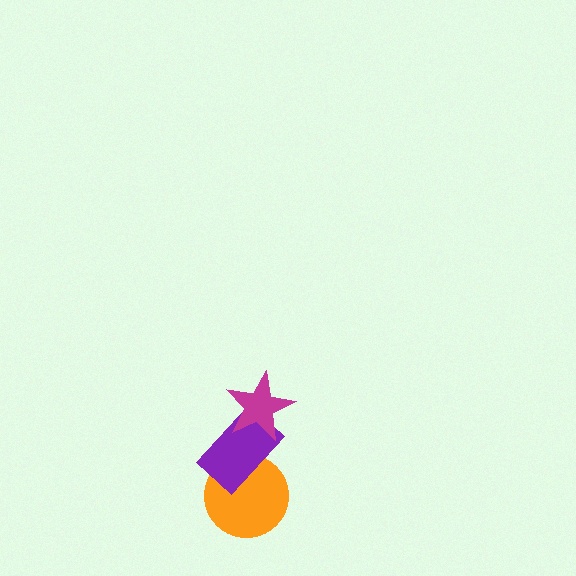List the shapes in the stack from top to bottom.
From top to bottom: the magenta star, the purple rectangle, the orange circle.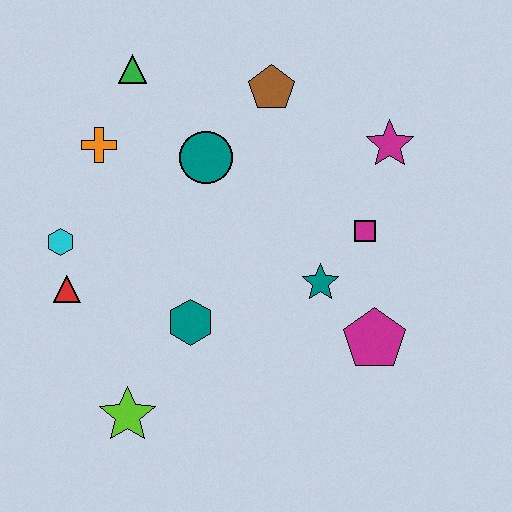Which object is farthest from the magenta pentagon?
The green triangle is farthest from the magenta pentagon.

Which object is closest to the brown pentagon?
The teal circle is closest to the brown pentagon.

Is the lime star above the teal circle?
No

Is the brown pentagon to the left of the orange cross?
No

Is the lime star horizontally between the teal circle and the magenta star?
No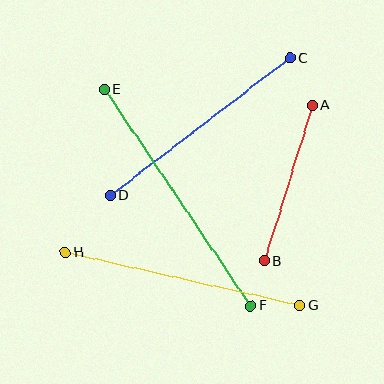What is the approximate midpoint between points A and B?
The midpoint is at approximately (288, 183) pixels.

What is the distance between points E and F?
The distance is approximately 261 pixels.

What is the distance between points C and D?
The distance is approximately 226 pixels.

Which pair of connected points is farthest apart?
Points E and F are farthest apart.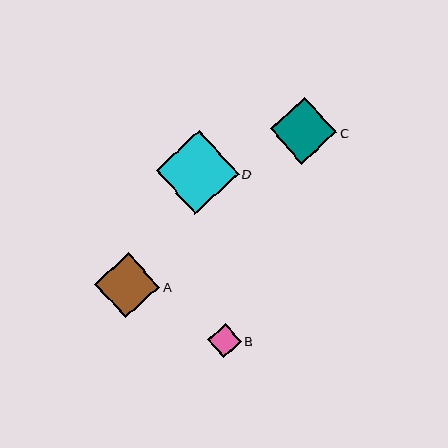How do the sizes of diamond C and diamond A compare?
Diamond C and diamond A are approximately the same size.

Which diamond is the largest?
Diamond D is the largest with a size of approximately 83 pixels.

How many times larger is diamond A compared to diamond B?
Diamond A is approximately 1.9 times the size of diamond B.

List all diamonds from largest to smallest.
From largest to smallest: D, C, A, B.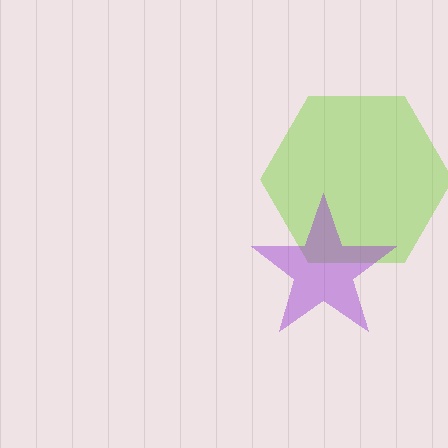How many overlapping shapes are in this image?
There are 2 overlapping shapes in the image.